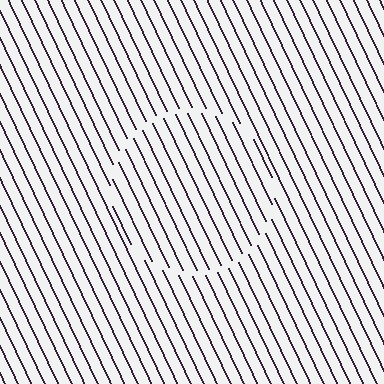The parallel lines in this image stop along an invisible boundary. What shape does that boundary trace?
An illusory circle. The interior of the shape contains the same grating, shifted by half a period — the contour is defined by the phase discontinuity where line-ends from the inner and outer gratings abut.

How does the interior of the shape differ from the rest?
The interior of the shape contains the same grating, shifted by half a period — the contour is defined by the phase discontinuity where line-ends from the inner and outer gratings abut.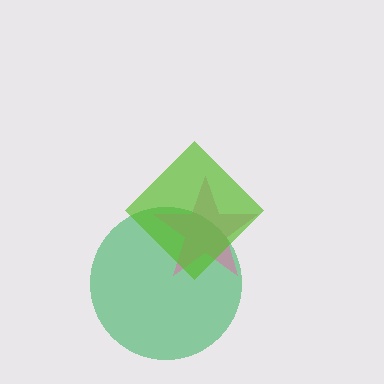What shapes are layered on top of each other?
The layered shapes are: a green circle, a pink star, a lime diamond.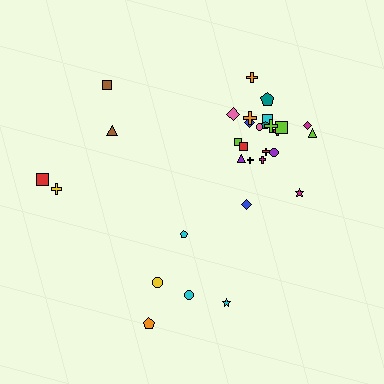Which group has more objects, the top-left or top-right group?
The top-right group.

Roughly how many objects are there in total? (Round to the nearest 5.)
Roughly 30 objects in total.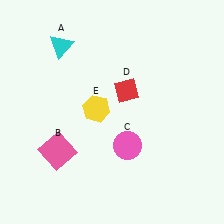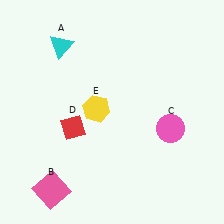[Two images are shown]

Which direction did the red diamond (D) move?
The red diamond (D) moved left.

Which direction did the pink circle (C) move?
The pink circle (C) moved right.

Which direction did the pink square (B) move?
The pink square (B) moved down.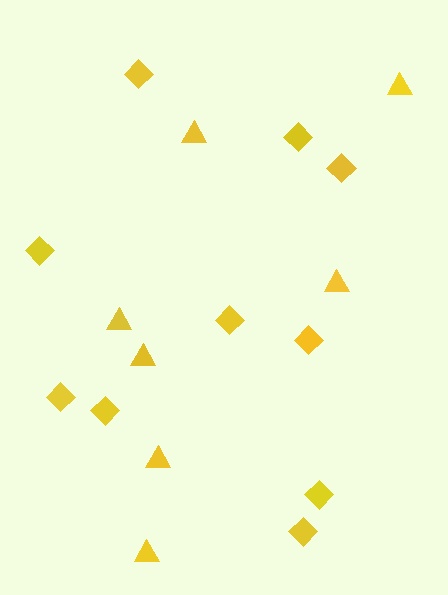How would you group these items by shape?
There are 2 groups: one group of triangles (7) and one group of diamonds (10).